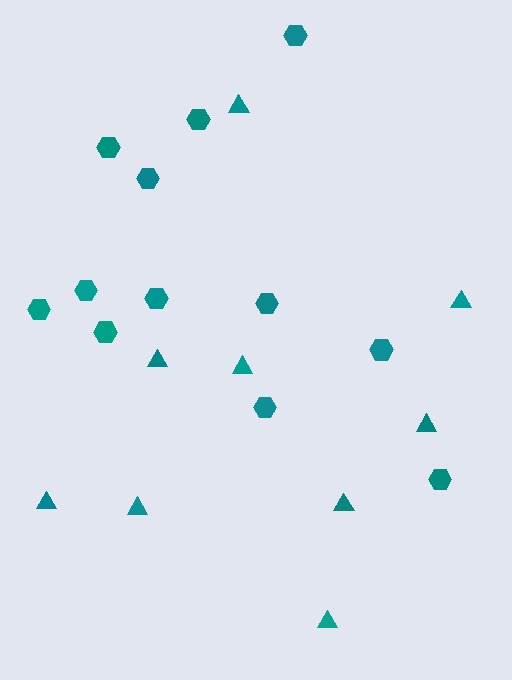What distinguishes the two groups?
There are 2 groups: one group of triangles (9) and one group of hexagons (12).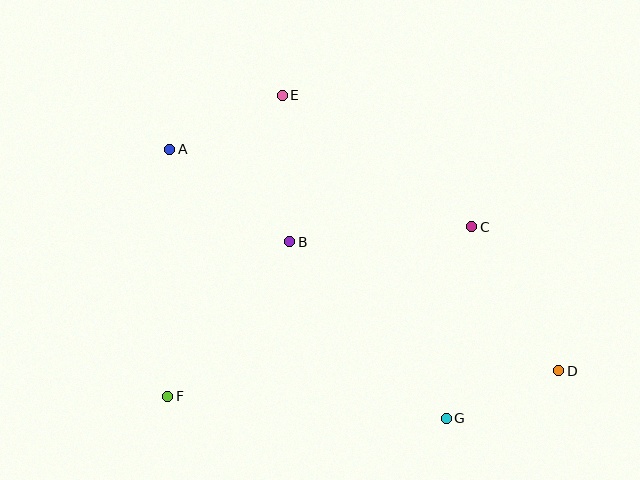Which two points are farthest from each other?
Points A and D are farthest from each other.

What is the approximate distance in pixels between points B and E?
The distance between B and E is approximately 147 pixels.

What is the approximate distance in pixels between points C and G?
The distance between C and G is approximately 193 pixels.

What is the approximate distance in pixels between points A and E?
The distance between A and E is approximately 125 pixels.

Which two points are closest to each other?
Points D and G are closest to each other.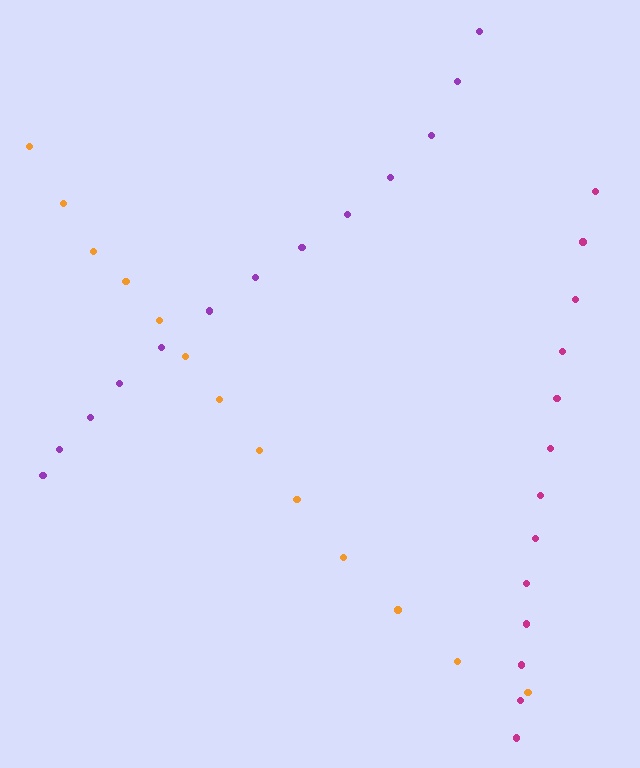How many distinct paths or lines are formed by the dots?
There are 3 distinct paths.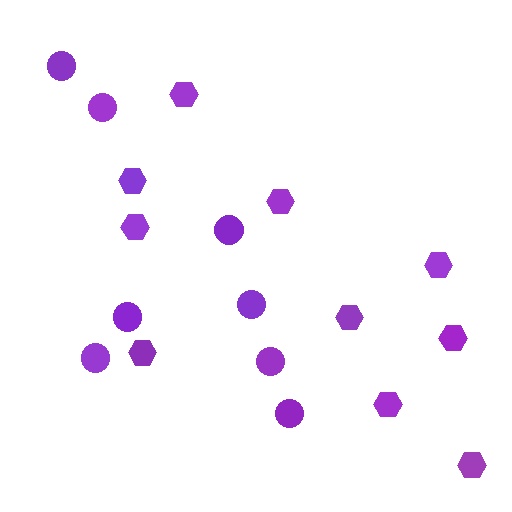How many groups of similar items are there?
There are 2 groups: one group of hexagons (10) and one group of circles (8).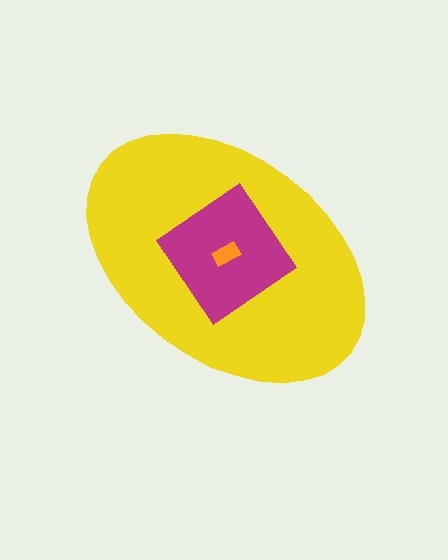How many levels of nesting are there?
3.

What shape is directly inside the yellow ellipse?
The magenta diamond.